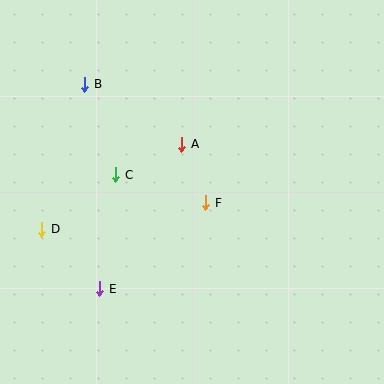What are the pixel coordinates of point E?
Point E is at (100, 289).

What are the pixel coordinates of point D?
Point D is at (42, 229).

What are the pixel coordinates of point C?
Point C is at (116, 175).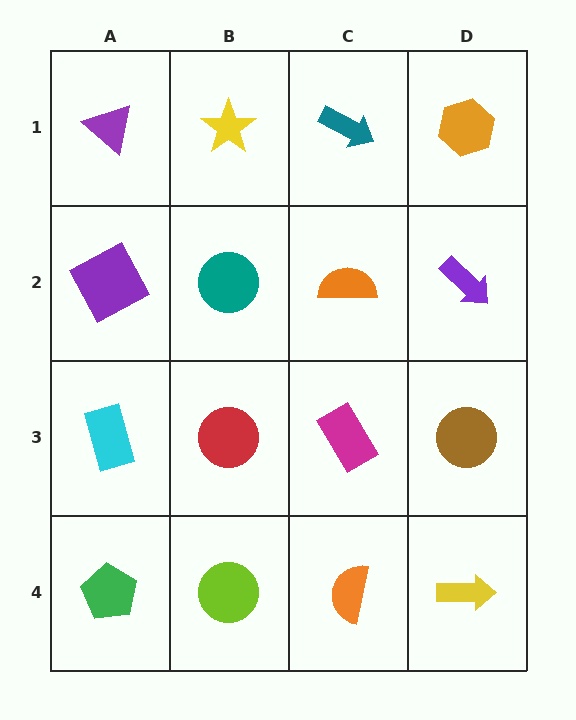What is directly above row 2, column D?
An orange hexagon.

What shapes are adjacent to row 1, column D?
A purple arrow (row 2, column D), a teal arrow (row 1, column C).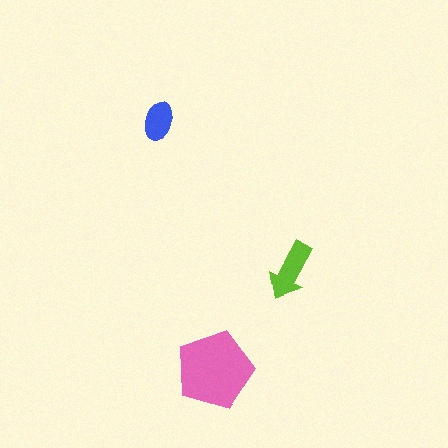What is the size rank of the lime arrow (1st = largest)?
2nd.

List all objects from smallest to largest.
The blue ellipse, the lime arrow, the pink pentagon.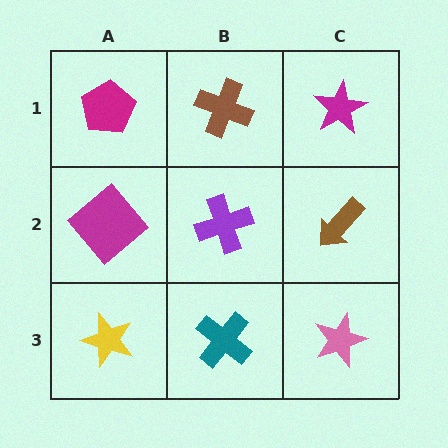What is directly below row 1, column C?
A brown arrow.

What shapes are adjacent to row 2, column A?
A magenta pentagon (row 1, column A), a yellow star (row 3, column A), a purple cross (row 2, column B).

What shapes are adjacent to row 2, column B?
A brown cross (row 1, column B), a teal cross (row 3, column B), a magenta diamond (row 2, column A), a brown arrow (row 2, column C).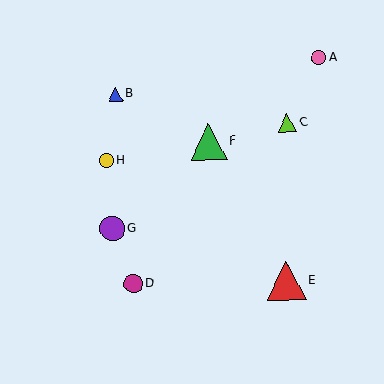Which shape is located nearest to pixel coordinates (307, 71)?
The pink circle (labeled A) at (319, 57) is nearest to that location.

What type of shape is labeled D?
Shape D is a magenta circle.